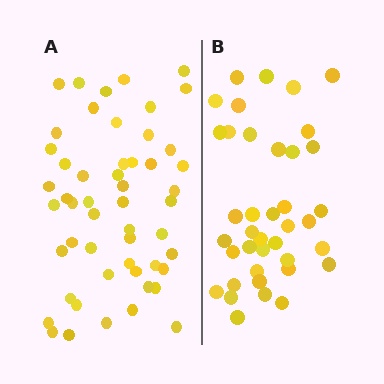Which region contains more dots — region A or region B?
Region A (the left region) has more dots.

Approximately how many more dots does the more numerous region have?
Region A has approximately 15 more dots than region B.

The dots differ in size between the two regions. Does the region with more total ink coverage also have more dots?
No. Region B has more total ink coverage because its dots are larger, but region A actually contains more individual dots. Total area can be misleading — the number of items is what matters here.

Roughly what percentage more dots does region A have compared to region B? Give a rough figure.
About 35% more.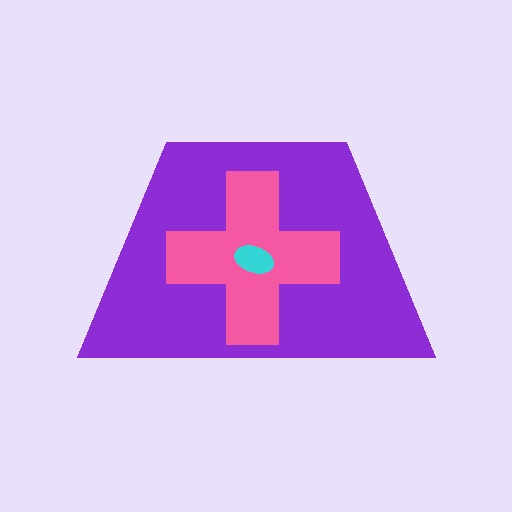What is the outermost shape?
The purple trapezoid.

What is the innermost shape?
The cyan ellipse.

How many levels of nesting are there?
3.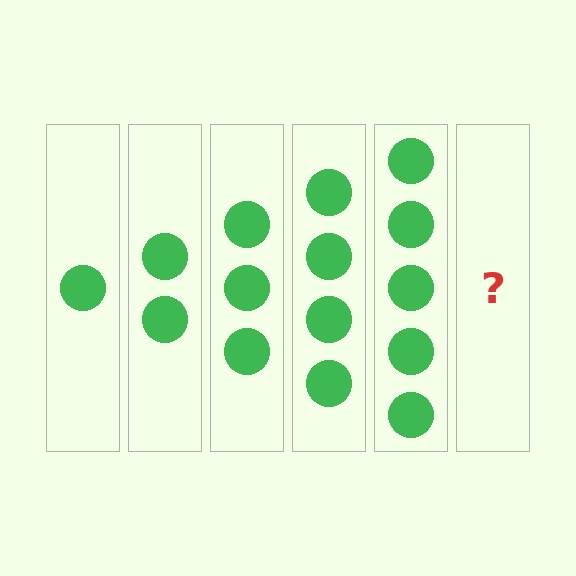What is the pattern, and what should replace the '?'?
The pattern is that each step adds one more circle. The '?' should be 6 circles.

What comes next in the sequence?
The next element should be 6 circles.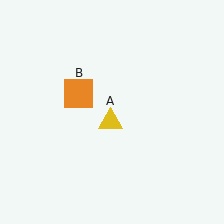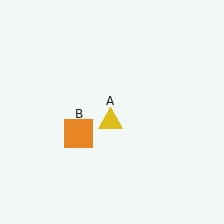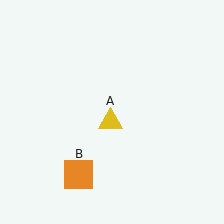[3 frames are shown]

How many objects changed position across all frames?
1 object changed position: orange square (object B).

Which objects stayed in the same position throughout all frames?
Yellow triangle (object A) remained stationary.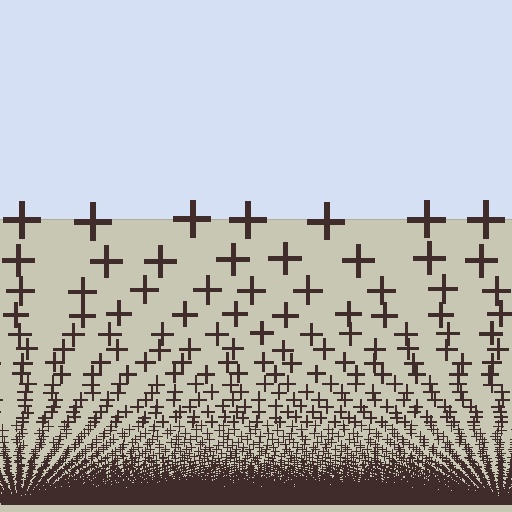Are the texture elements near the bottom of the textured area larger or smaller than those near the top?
Smaller. The gradient is inverted — elements near the bottom are smaller and denser.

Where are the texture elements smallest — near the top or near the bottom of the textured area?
Near the bottom.